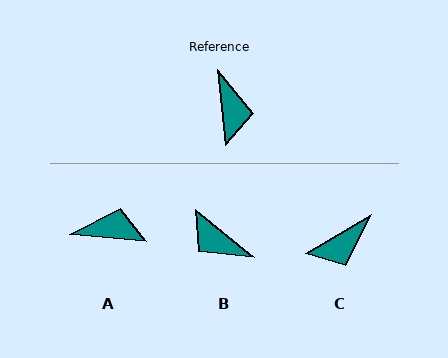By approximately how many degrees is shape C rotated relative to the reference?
Approximately 65 degrees clockwise.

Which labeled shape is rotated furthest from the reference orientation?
B, about 135 degrees away.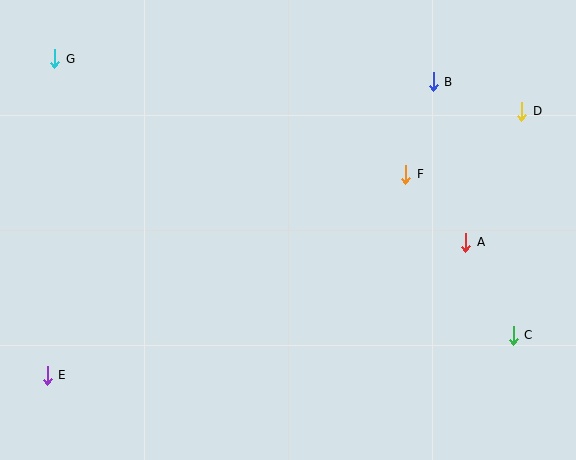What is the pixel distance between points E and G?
The distance between E and G is 317 pixels.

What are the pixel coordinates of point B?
Point B is at (433, 82).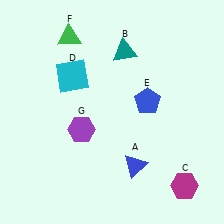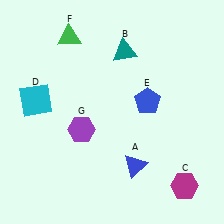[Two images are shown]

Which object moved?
The cyan square (D) moved left.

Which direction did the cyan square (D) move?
The cyan square (D) moved left.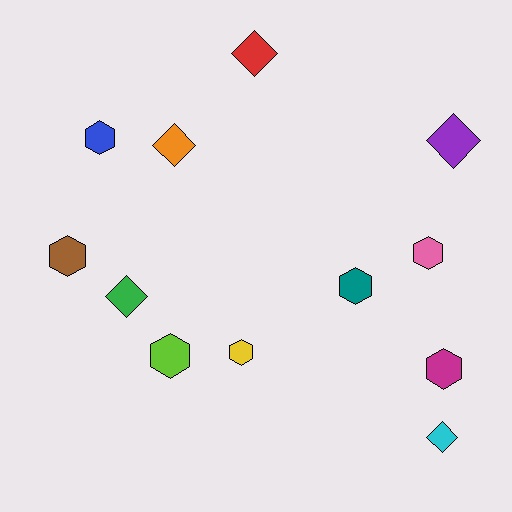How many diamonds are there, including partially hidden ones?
There are 5 diamonds.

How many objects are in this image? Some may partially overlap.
There are 12 objects.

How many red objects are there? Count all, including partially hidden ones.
There is 1 red object.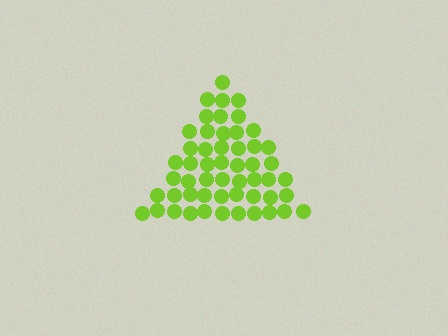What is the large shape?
The large shape is a triangle.